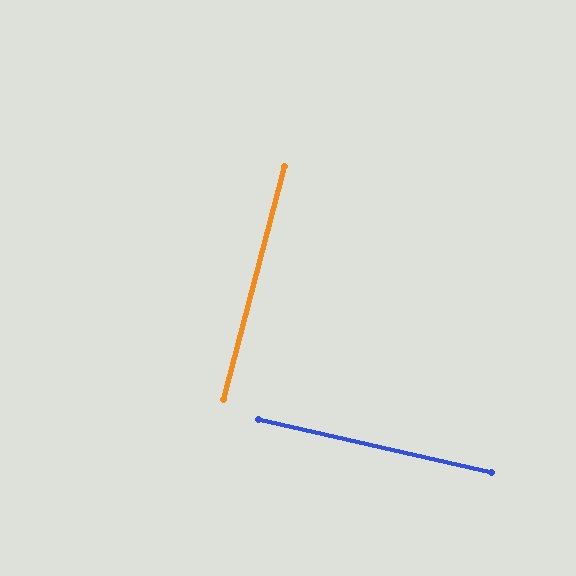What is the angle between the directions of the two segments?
Approximately 88 degrees.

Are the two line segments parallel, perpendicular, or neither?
Perpendicular — they meet at approximately 88°.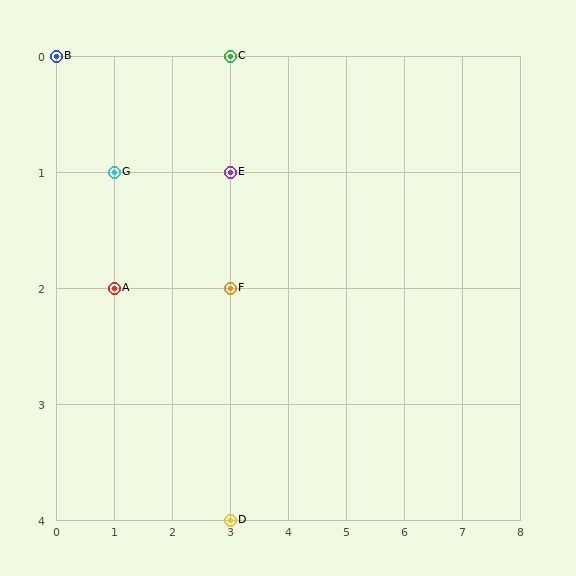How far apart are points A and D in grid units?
Points A and D are 2 columns and 2 rows apart (about 2.8 grid units diagonally).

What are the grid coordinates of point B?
Point B is at grid coordinates (0, 0).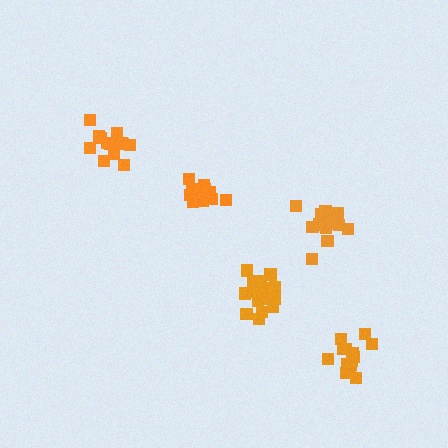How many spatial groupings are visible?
There are 5 spatial groupings.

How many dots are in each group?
Group 1: 13 dots, Group 2: 18 dots, Group 3: 16 dots, Group 4: 14 dots, Group 5: 15 dots (76 total).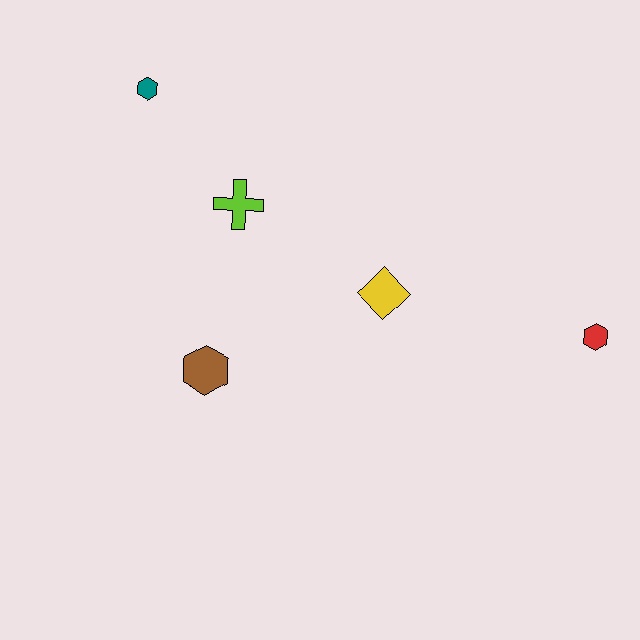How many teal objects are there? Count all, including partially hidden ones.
There is 1 teal object.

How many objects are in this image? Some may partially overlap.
There are 5 objects.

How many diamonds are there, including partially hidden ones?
There is 1 diamond.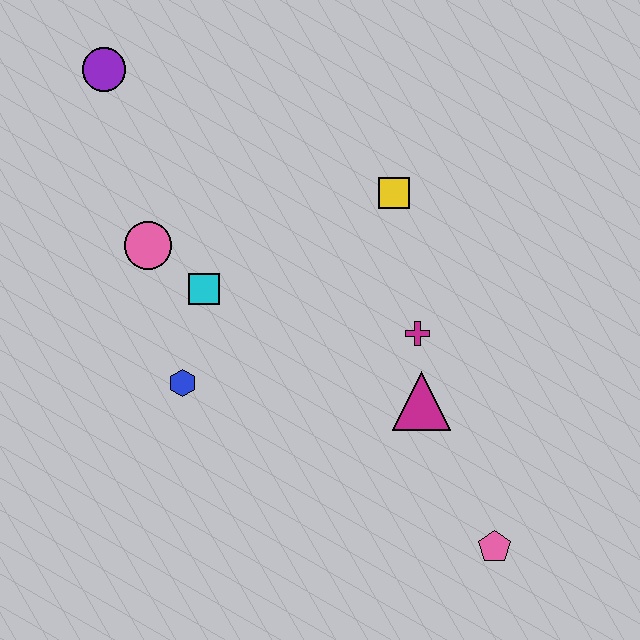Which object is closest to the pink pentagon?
The magenta triangle is closest to the pink pentagon.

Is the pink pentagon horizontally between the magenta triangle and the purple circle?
No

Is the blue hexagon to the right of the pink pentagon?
No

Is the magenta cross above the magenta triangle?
Yes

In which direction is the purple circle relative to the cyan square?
The purple circle is above the cyan square.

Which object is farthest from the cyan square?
The pink pentagon is farthest from the cyan square.